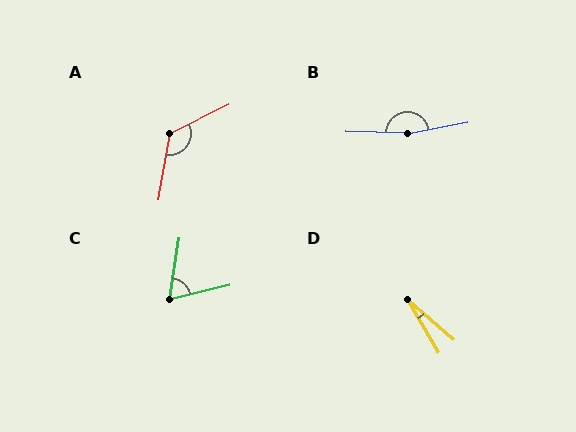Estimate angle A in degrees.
Approximately 126 degrees.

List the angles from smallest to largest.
D (18°), C (67°), A (126°), B (168°).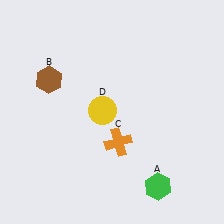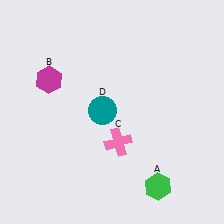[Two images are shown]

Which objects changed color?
B changed from brown to magenta. C changed from orange to pink. D changed from yellow to teal.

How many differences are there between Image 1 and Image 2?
There are 3 differences between the two images.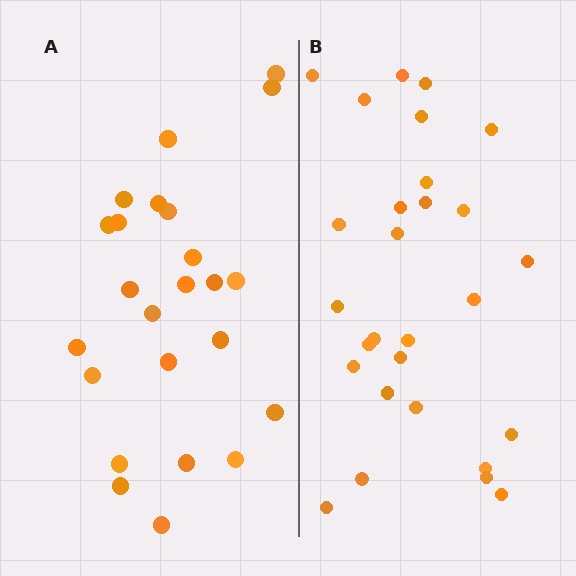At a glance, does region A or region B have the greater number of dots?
Region B (the right region) has more dots.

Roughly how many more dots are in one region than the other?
Region B has about 4 more dots than region A.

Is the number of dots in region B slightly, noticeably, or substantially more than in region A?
Region B has only slightly more — the two regions are fairly close. The ratio is roughly 1.2 to 1.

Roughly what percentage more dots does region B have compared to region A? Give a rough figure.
About 15% more.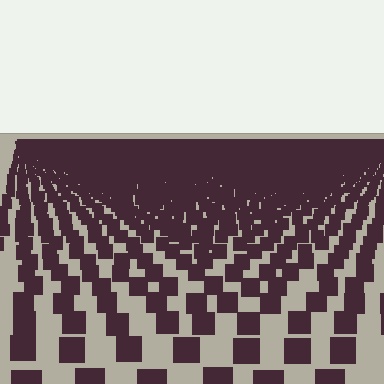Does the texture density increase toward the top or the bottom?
Density increases toward the top.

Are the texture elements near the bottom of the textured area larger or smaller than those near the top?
Larger. Near the bottom, elements are closer to the viewer and appear at a bigger on-screen size.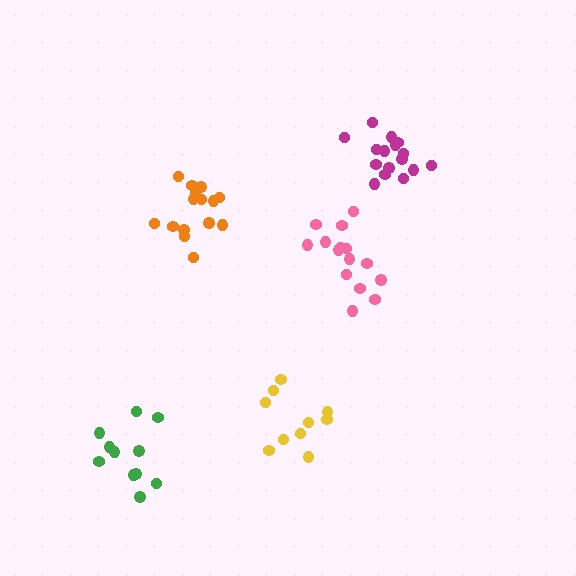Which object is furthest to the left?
The green cluster is leftmost.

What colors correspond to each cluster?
The clusters are colored: orange, pink, yellow, magenta, green.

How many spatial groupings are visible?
There are 5 spatial groupings.